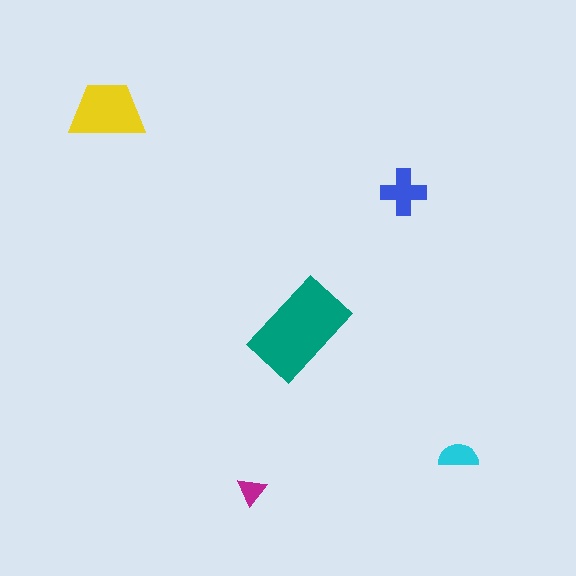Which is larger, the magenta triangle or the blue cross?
The blue cross.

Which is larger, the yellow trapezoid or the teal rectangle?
The teal rectangle.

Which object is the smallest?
The magenta triangle.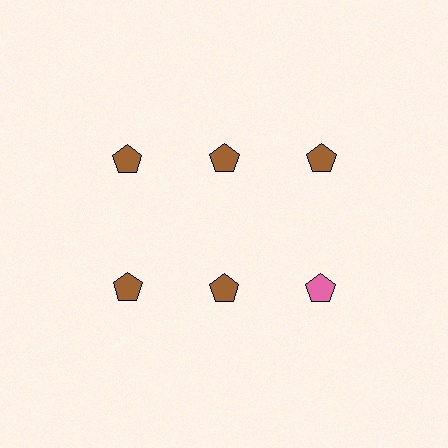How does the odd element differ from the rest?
It has a different color: pink instead of brown.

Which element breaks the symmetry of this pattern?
The pink pentagon in the second row, center column breaks the symmetry. All other shapes are brown pentagons.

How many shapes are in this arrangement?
There are 6 shapes arranged in a grid pattern.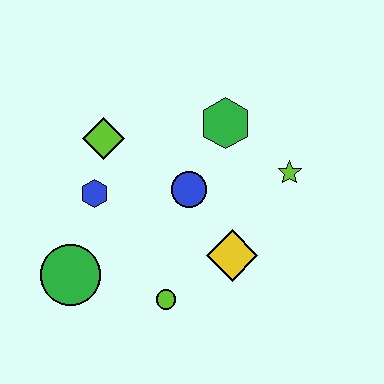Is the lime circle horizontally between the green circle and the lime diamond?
No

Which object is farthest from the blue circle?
The green circle is farthest from the blue circle.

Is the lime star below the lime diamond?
Yes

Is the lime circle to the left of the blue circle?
Yes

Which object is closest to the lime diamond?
The blue hexagon is closest to the lime diamond.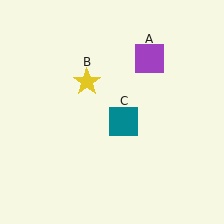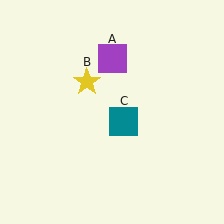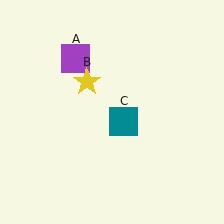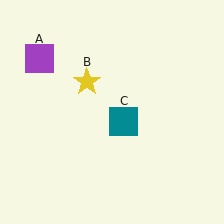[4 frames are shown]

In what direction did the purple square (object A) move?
The purple square (object A) moved left.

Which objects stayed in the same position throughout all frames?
Yellow star (object B) and teal square (object C) remained stationary.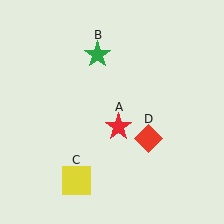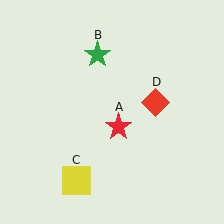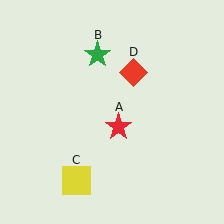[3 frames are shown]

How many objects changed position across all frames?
1 object changed position: red diamond (object D).